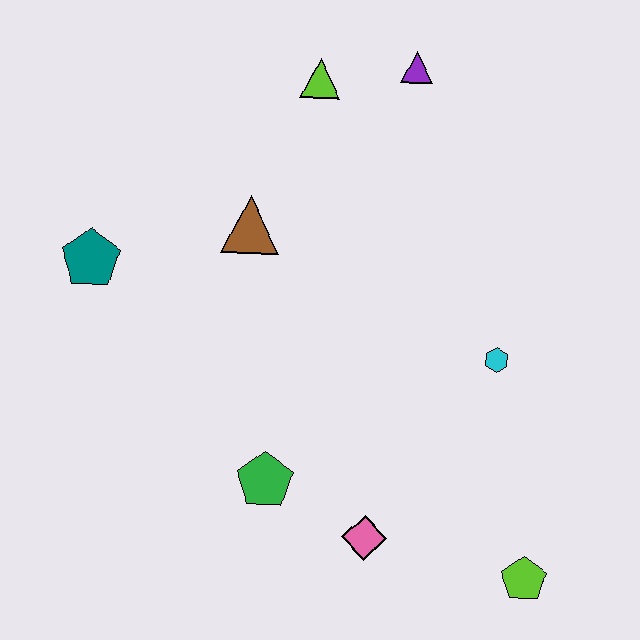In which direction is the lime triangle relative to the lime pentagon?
The lime triangle is above the lime pentagon.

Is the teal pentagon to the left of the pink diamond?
Yes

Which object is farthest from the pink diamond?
The purple triangle is farthest from the pink diamond.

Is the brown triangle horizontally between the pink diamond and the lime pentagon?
No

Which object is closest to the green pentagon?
The pink diamond is closest to the green pentagon.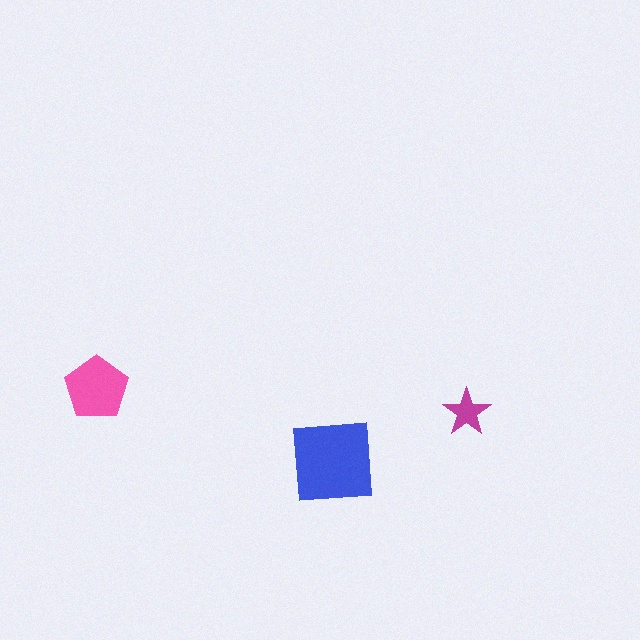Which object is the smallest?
The magenta star.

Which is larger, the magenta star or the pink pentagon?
The pink pentagon.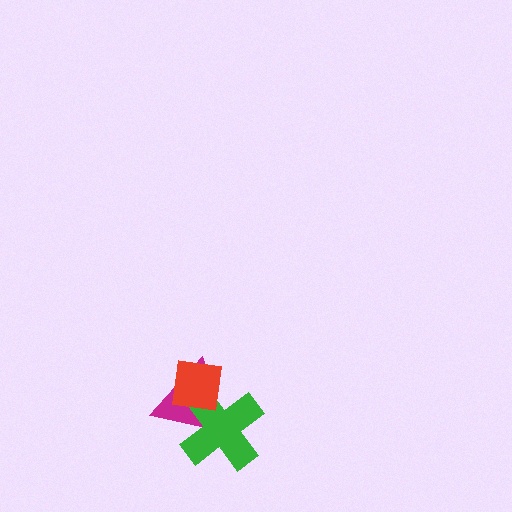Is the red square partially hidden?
No, no other shape covers it.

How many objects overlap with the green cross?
2 objects overlap with the green cross.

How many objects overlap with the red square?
2 objects overlap with the red square.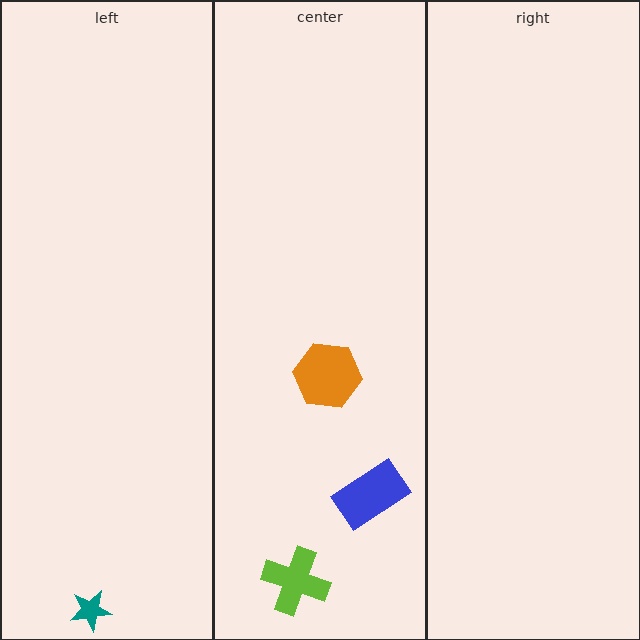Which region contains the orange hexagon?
The center region.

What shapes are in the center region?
The orange hexagon, the blue rectangle, the lime cross.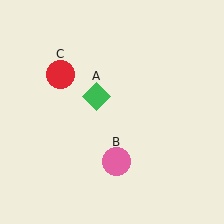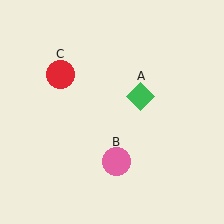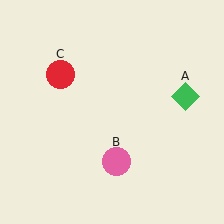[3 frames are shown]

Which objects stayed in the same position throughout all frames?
Pink circle (object B) and red circle (object C) remained stationary.